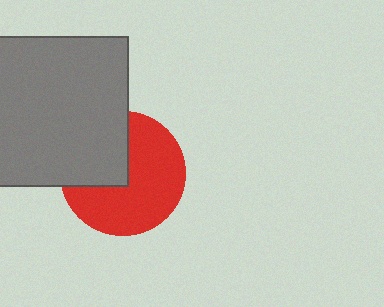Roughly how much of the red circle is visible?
About half of it is visible (roughly 64%).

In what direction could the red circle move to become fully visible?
The red circle could move toward the lower-right. That would shift it out from behind the gray square entirely.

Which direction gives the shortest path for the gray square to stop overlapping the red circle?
Moving toward the upper-left gives the shortest separation.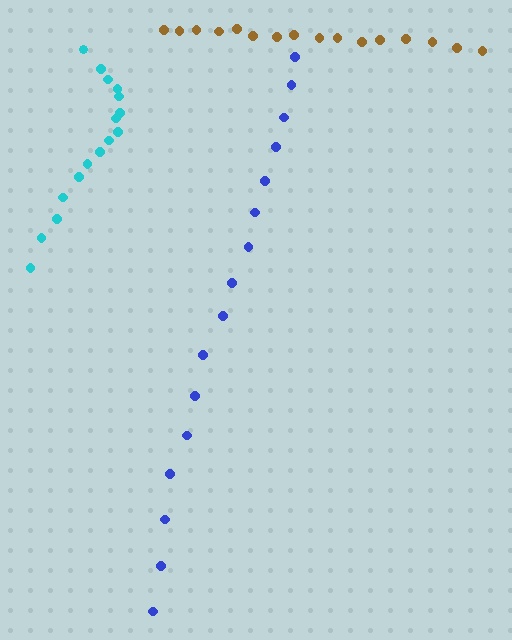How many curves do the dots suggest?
There are 3 distinct paths.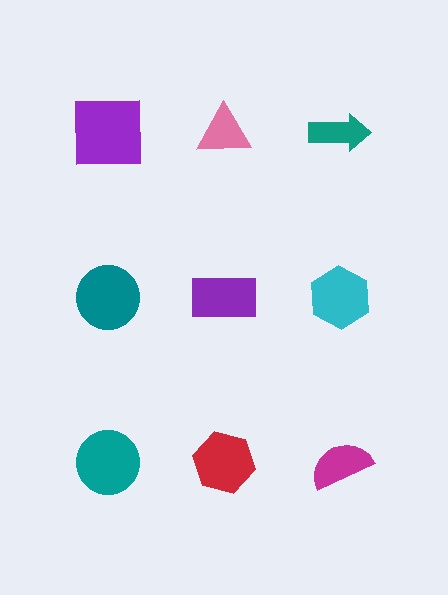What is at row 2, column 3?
A cyan hexagon.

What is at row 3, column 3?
A magenta semicircle.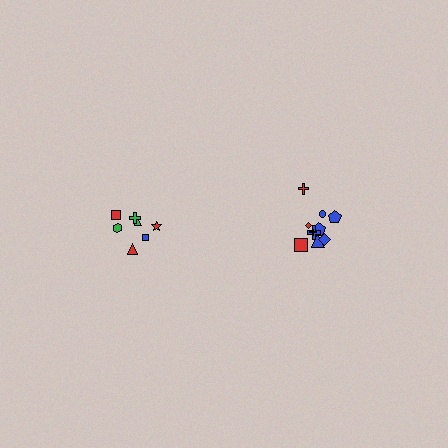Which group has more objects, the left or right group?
The right group.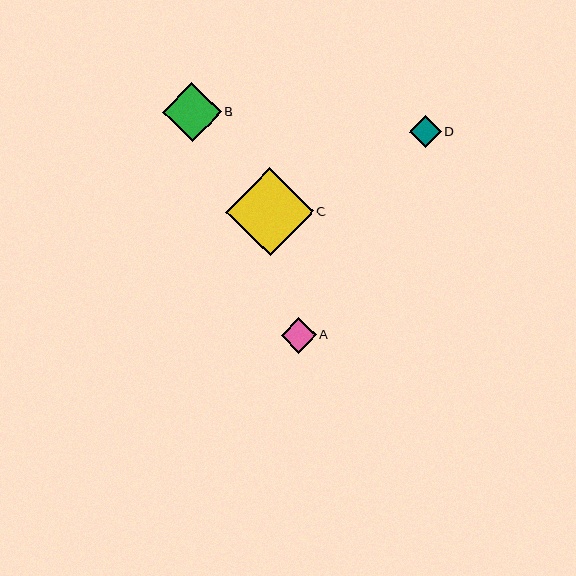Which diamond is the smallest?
Diamond D is the smallest with a size of approximately 32 pixels.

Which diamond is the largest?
Diamond C is the largest with a size of approximately 87 pixels.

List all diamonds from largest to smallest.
From largest to smallest: C, B, A, D.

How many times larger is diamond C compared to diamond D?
Diamond C is approximately 2.7 times the size of diamond D.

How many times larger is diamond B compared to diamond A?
Diamond B is approximately 1.7 times the size of diamond A.